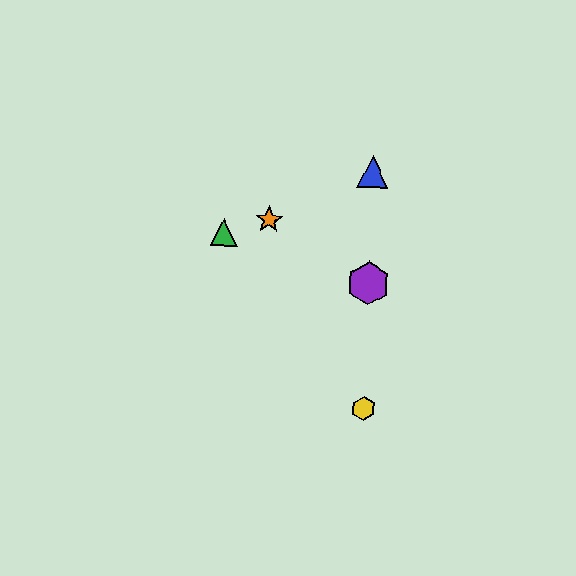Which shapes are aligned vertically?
The red star, the blue triangle, the yellow hexagon, the purple hexagon are aligned vertically.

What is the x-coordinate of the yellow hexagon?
The yellow hexagon is at x≈363.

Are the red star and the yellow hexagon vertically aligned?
Yes, both are at x≈369.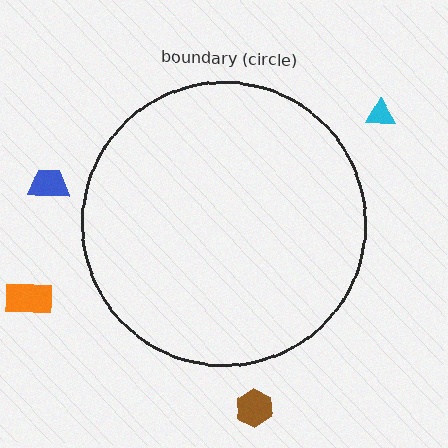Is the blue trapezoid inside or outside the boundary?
Outside.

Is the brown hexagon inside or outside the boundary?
Outside.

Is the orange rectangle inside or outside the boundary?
Outside.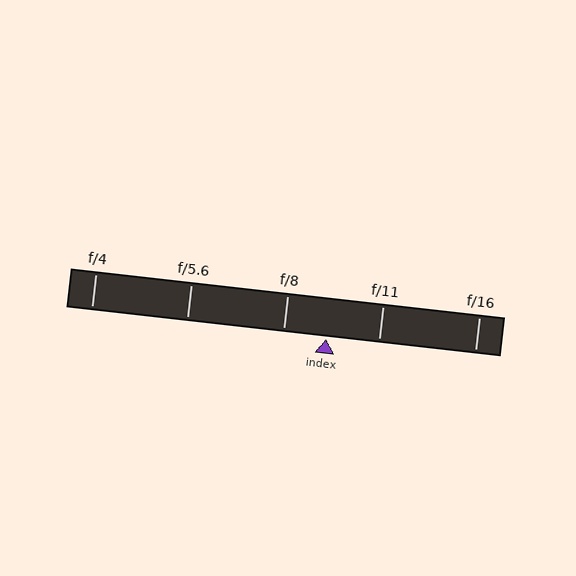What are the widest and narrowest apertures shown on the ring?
The widest aperture shown is f/4 and the narrowest is f/16.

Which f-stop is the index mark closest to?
The index mark is closest to f/8.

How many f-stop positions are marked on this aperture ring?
There are 5 f-stop positions marked.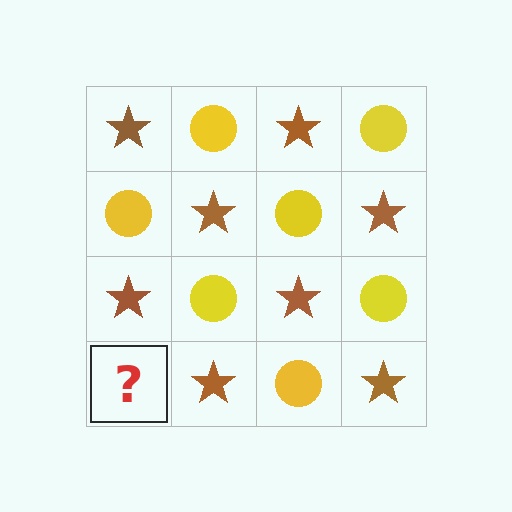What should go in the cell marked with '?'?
The missing cell should contain a yellow circle.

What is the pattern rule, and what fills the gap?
The rule is that it alternates brown star and yellow circle in a checkerboard pattern. The gap should be filled with a yellow circle.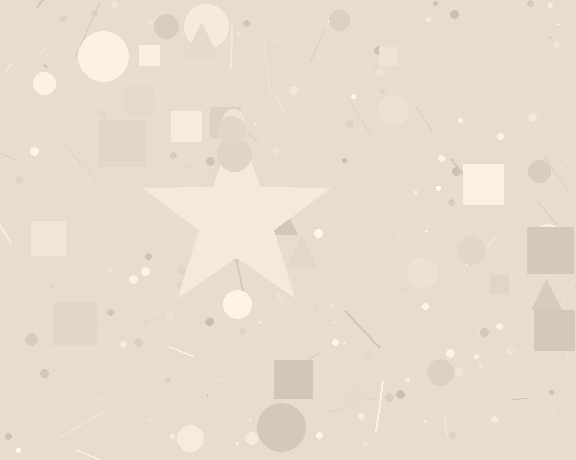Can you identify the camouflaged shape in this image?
The camouflaged shape is a star.